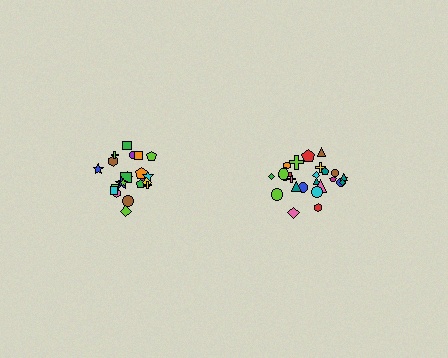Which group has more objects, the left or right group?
The right group.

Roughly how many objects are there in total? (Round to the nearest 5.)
Roughly 45 objects in total.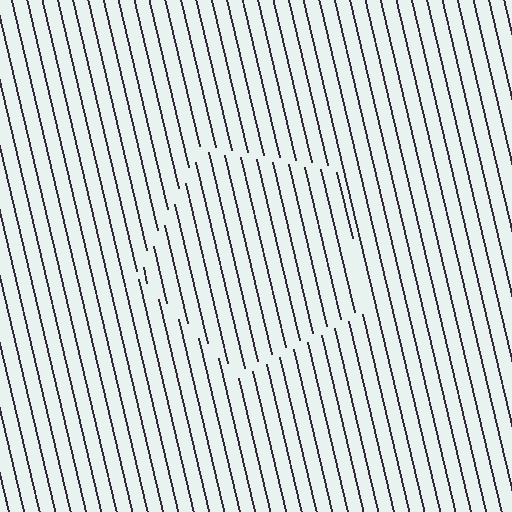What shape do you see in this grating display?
An illusory pentagon. The interior of the shape contains the same grating, shifted by half a period — the contour is defined by the phase discontinuity where line-ends from the inner and outer gratings abut.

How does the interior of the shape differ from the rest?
The interior of the shape contains the same grating, shifted by half a period — the contour is defined by the phase discontinuity where line-ends from the inner and outer gratings abut.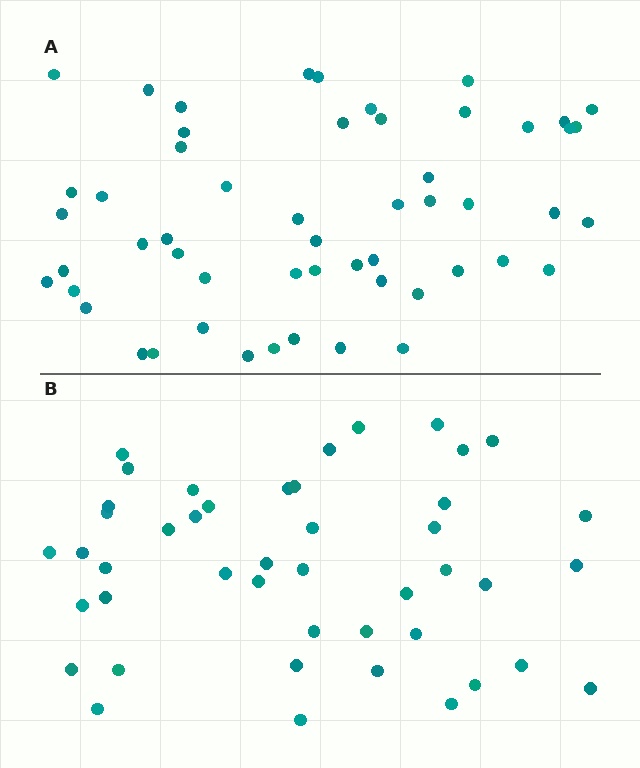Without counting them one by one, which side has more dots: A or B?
Region A (the top region) has more dots.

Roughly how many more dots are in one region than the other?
Region A has roughly 8 or so more dots than region B.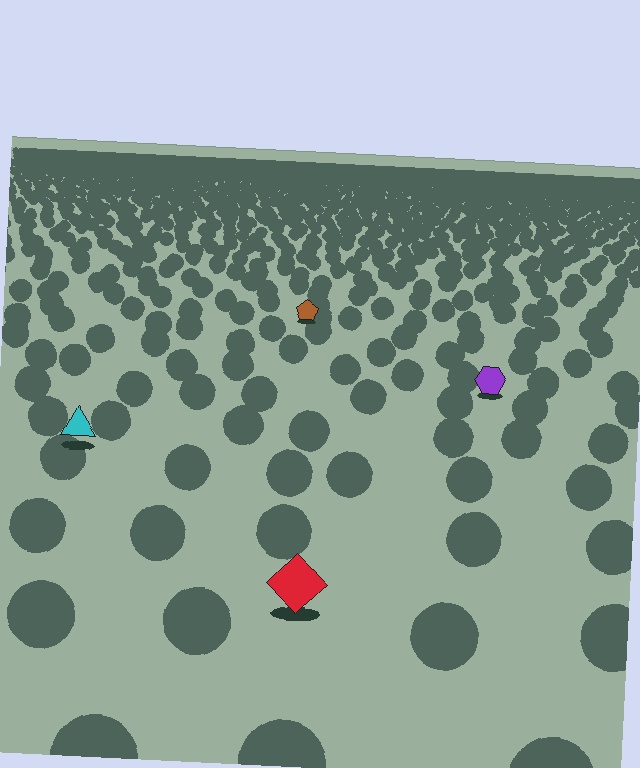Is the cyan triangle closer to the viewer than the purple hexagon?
Yes. The cyan triangle is closer — you can tell from the texture gradient: the ground texture is coarser near it.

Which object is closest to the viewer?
The red diamond is closest. The texture marks near it are larger and more spread out.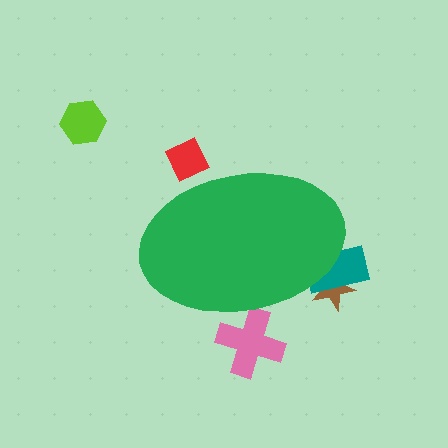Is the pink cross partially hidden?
Yes, the pink cross is partially hidden behind the green ellipse.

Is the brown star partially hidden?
Yes, the brown star is partially hidden behind the green ellipse.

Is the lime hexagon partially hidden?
No, the lime hexagon is fully visible.